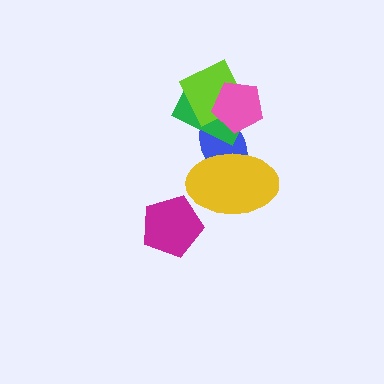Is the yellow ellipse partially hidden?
No, no other shape covers it.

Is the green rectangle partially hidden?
Yes, it is partially covered by another shape.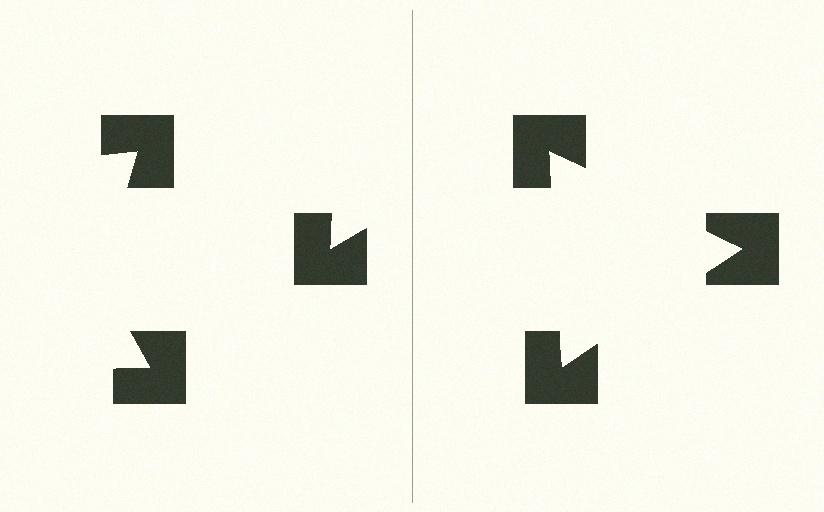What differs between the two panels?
The notched squares are positioned identically on both sides; only the wedge orientations differ. On the right they align to a triangle; on the left they are misaligned.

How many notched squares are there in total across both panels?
6 — 3 on each side.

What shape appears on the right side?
An illusory triangle.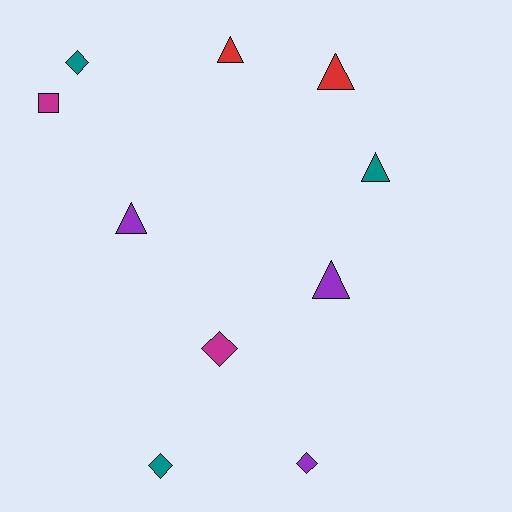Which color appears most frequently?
Purple, with 3 objects.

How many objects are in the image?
There are 10 objects.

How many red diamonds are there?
There are no red diamonds.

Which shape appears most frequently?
Triangle, with 5 objects.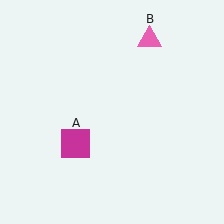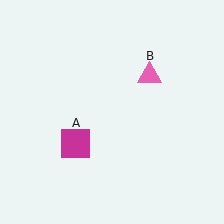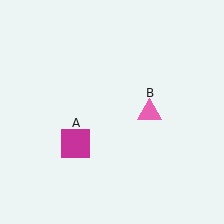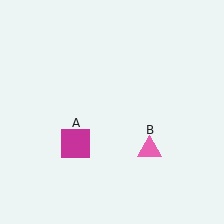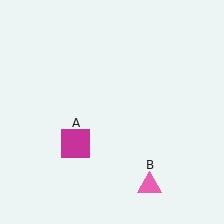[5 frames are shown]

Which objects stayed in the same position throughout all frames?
Magenta square (object A) remained stationary.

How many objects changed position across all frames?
1 object changed position: pink triangle (object B).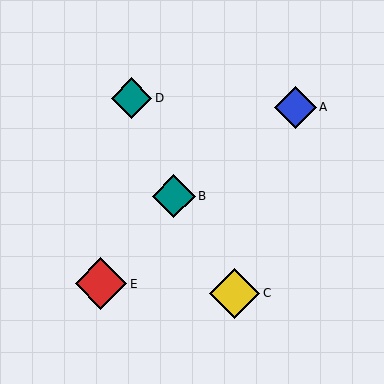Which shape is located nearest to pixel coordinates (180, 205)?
The teal diamond (labeled B) at (174, 196) is nearest to that location.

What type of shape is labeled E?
Shape E is a red diamond.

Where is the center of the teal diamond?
The center of the teal diamond is at (131, 98).